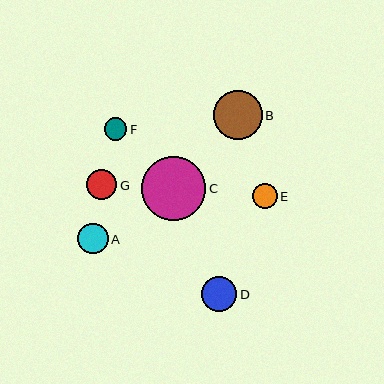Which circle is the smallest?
Circle F is the smallest with a size of approximately 23 pixels.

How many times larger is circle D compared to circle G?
Circle D is approximately 1.2 times the size of circle G.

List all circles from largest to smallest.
From largest to smallest: C, B, D, A, G, E, F.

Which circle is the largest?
Circle C is the largest with a size of approximately 64 pixels.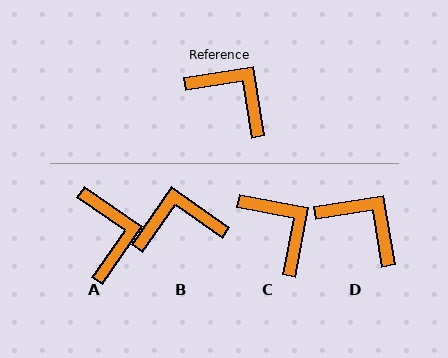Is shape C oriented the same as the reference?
No, it is off by about 20 degrees.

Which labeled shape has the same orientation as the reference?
D.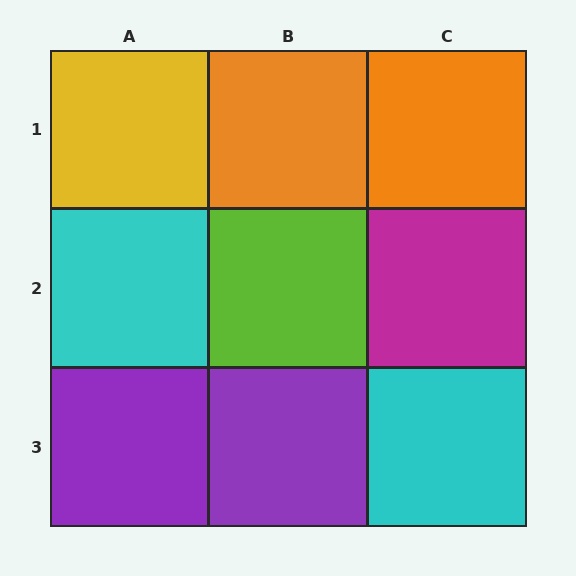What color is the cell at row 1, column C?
Orange.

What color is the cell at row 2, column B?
Lime.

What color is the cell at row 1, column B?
Orange.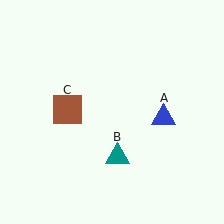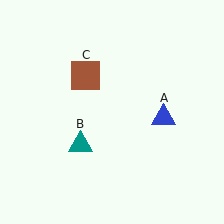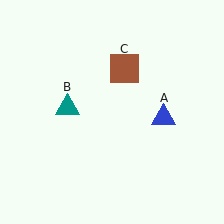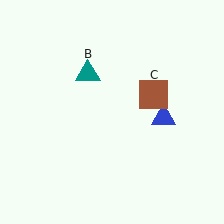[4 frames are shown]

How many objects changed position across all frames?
2 objects changed position: teal triangle (object B), brown square (object C).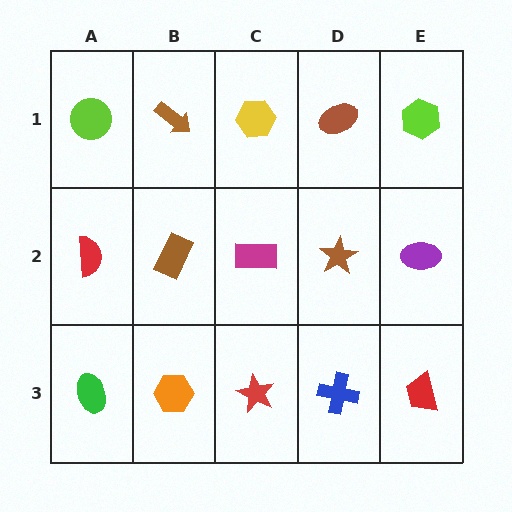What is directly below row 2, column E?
A red trapezoid.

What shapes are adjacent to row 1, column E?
A purple ellipse (row 2, column E), a brown ellipse (row 1, column D).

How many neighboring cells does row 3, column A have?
2.